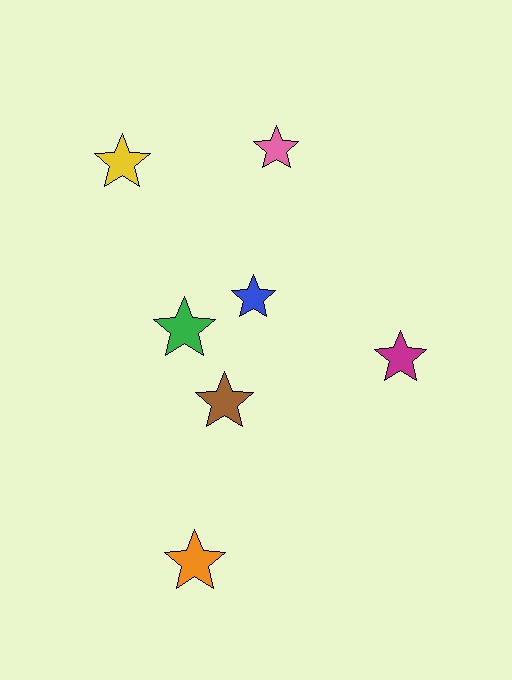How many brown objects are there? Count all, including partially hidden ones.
There is 1 brown object.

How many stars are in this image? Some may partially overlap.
There are 7 stars.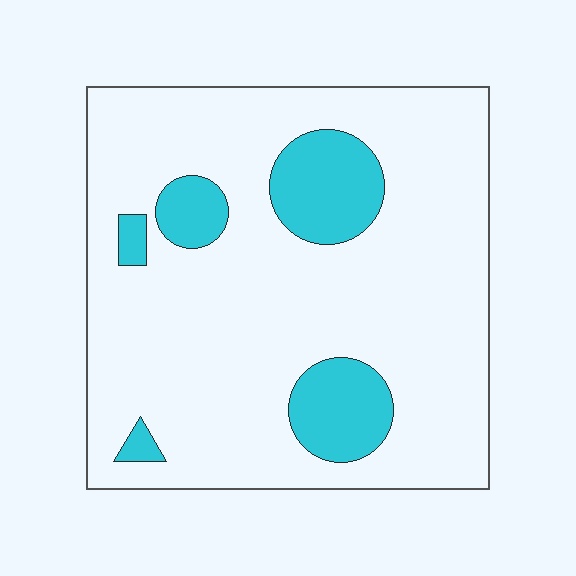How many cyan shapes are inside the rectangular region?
5.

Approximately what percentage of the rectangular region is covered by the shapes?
Approximately 15%.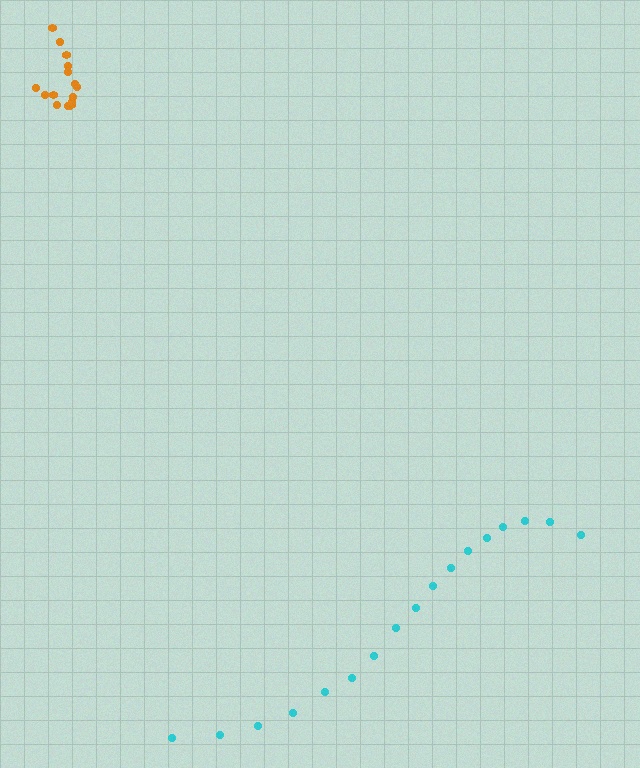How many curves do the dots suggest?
There are 2 distinct paths.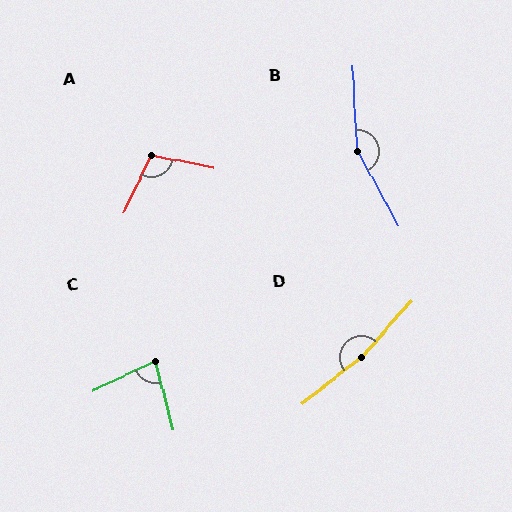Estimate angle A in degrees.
Approximately 105 degrees.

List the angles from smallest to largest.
C (79°), A (105°), B (154°), D (170°).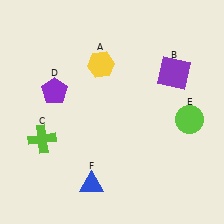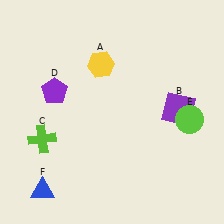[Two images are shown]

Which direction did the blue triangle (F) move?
The blue triangle (F) moved left.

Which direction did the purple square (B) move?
The purple square (B) moved down.